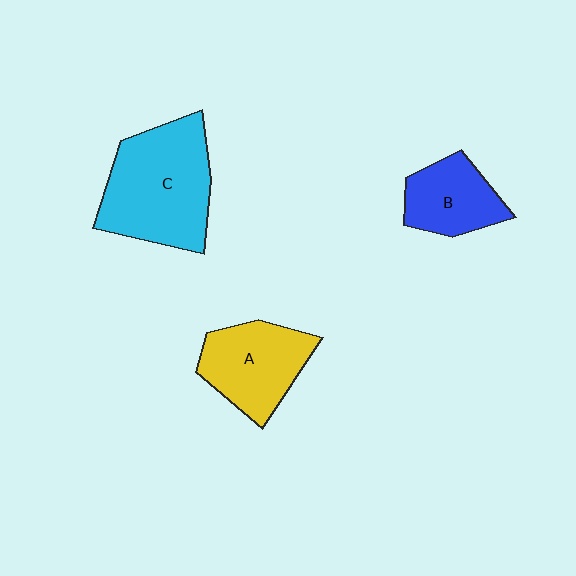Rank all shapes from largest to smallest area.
From largest to smallest: C (cyan), A (yellow), B (blue).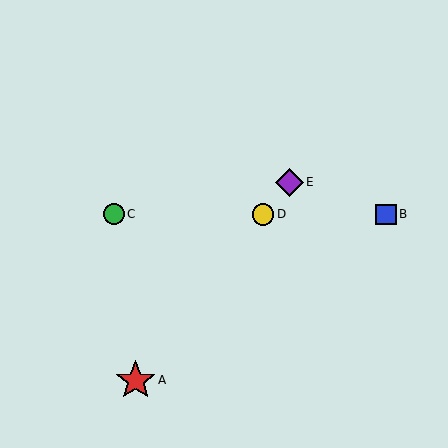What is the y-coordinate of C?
Object C is at y≈214.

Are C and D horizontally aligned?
Yes, both are at y≈214.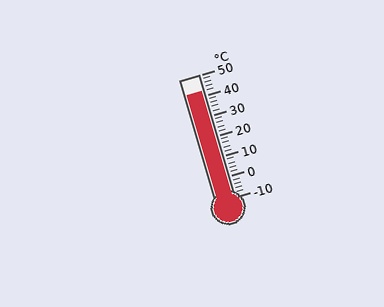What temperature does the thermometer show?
The thermometer shows approximately 42°C.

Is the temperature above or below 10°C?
The temperature is above 10°C.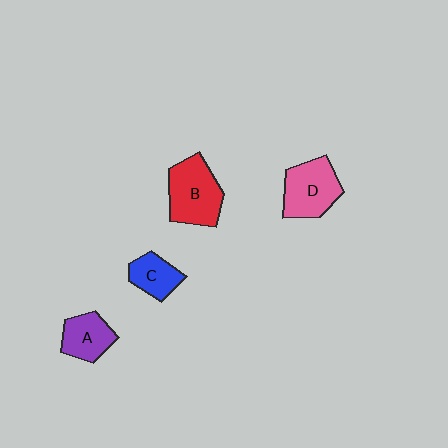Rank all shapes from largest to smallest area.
From largest to smallest: B (red), D (pink), A (purple), C (blue).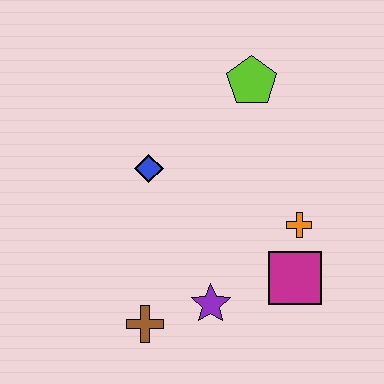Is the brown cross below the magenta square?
Yes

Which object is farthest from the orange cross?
The brown cross is farthest from the orange cross.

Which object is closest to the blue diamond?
The lime pentagon is closest to the blue diamond.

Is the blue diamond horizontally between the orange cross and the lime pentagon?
No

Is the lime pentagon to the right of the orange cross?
No